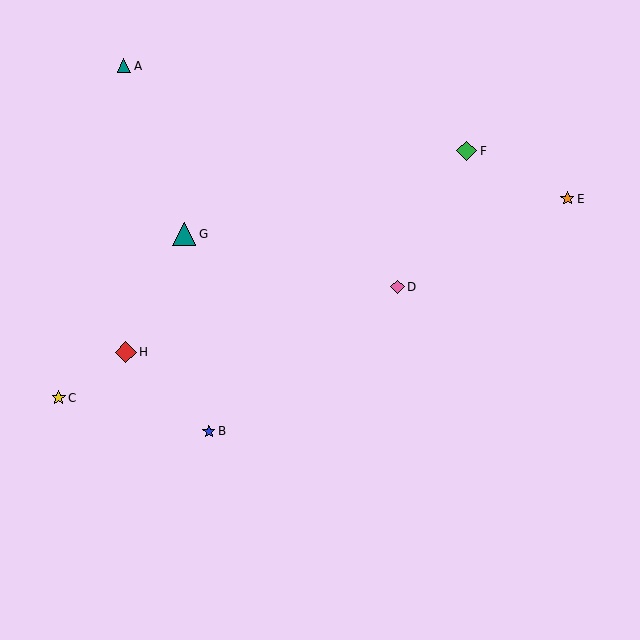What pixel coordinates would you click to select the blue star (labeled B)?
Click at (209, 431) to select the blue star B.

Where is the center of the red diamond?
The center of the red diamond is at (126, 352).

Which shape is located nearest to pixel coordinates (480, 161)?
The green diamond (labeled F) at (467, 151) is nearest to that location.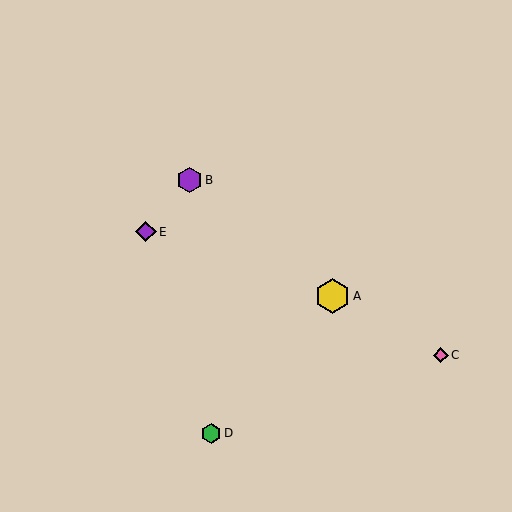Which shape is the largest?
The yellow hexagon (labeled A) is the largest.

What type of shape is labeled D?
Shape D is a green hexagon.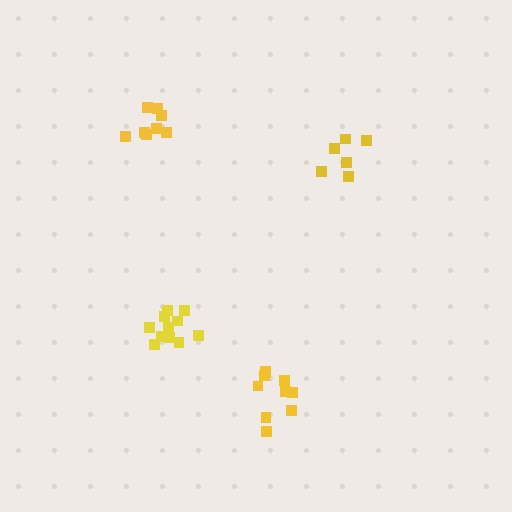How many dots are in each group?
Group 1: 12 dots, Group 2: 6 dots, Group 3: 8 dots, Group 4: 9 dots (35 total).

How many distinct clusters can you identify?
There are 4 distinct clusters.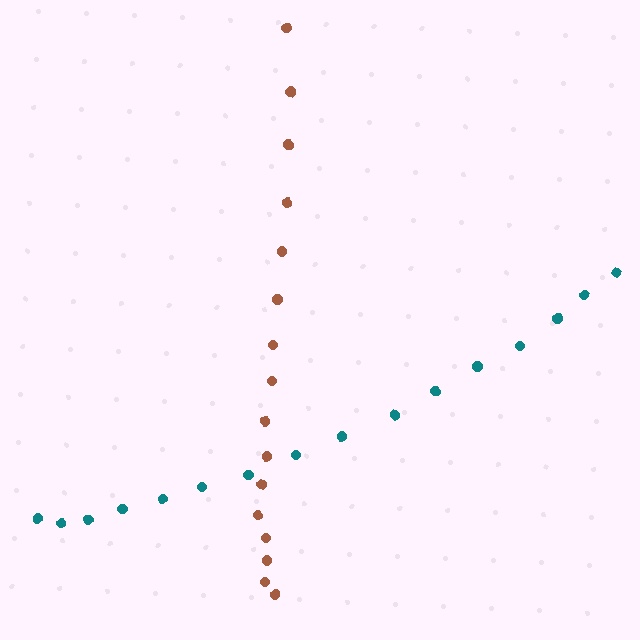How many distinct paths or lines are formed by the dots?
There are 2 distinct paths.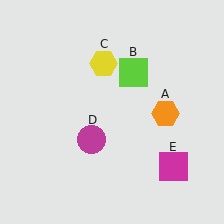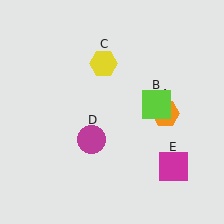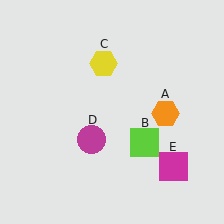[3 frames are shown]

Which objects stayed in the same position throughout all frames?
Orange hexagon (object A) and yellow hexagon (object C) and magenta circle (object D) and magenta square (object E) remained stationary.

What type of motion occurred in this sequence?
The lime square (object B) rotated clockwise around the center of the scene.